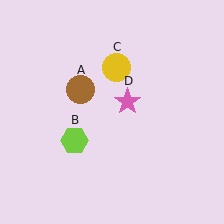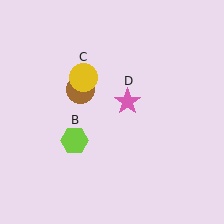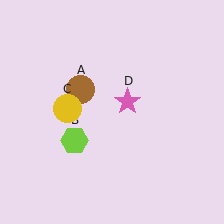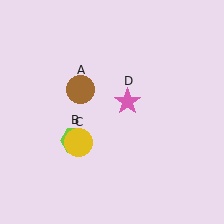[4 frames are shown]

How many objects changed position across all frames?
1 object changed position: yellow circle (object C).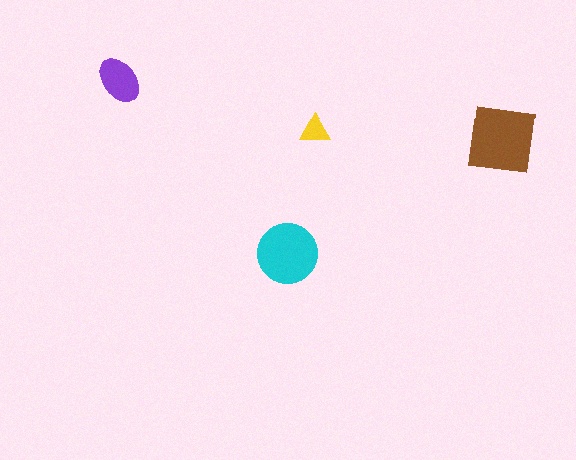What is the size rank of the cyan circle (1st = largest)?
2nd.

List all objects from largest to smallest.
The brown square, the cyan circle, the purple ellipse, the yellow triangle.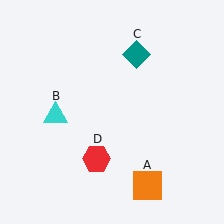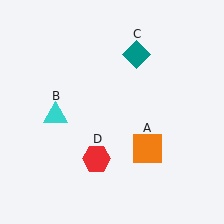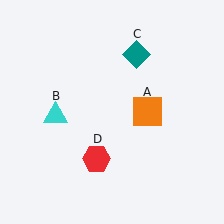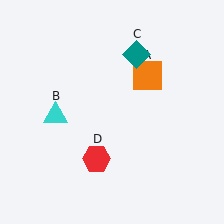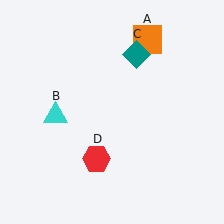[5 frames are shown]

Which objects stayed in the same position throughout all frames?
Cyan triangle (object B) and teal diamond (object C) and red hexagon (object D) remained stationary.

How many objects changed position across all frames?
1 object changed position: orange square (object A).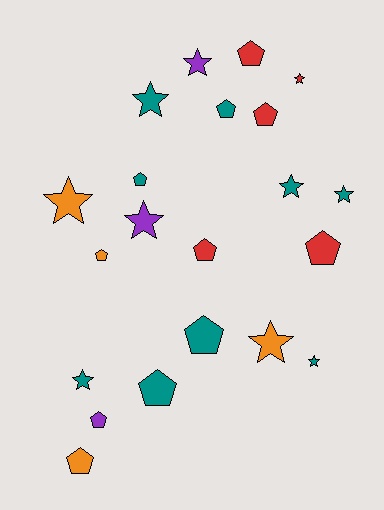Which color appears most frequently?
Teal, with 9 objects.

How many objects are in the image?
There are 21 objects.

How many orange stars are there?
There are 2 orange stars.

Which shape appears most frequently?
Pentagon, with 11 objects.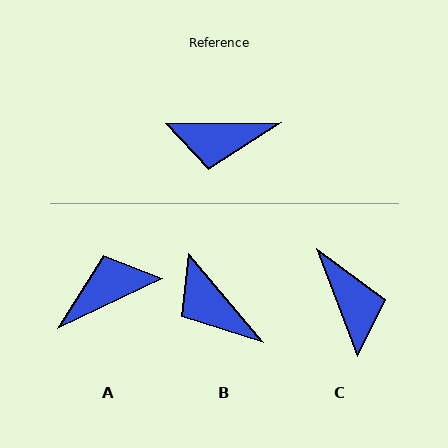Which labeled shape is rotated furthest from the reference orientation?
A, about 155 degrees away.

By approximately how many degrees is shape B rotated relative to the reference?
Approximately 50 degrees clockwise.